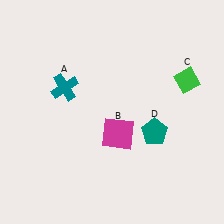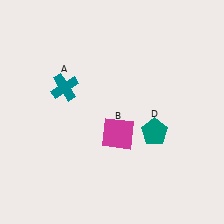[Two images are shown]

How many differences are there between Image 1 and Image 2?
There is 1 difference between the two images.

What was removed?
The green diamond (C) was removed in Image 2.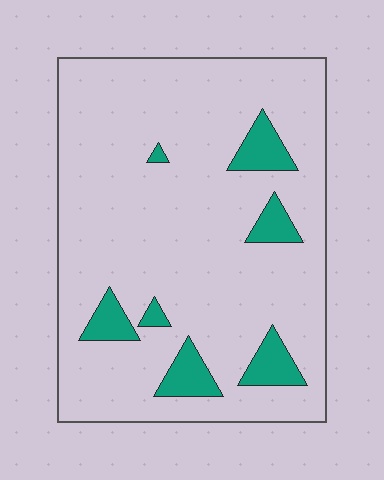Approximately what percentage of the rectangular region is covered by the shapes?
Approximately 10%.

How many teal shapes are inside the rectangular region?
7.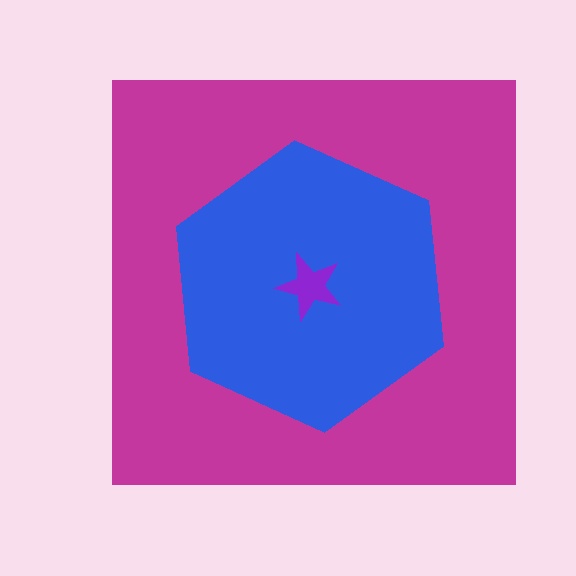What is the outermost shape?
The magenta square.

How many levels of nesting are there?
3.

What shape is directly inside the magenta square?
The blue hexagon.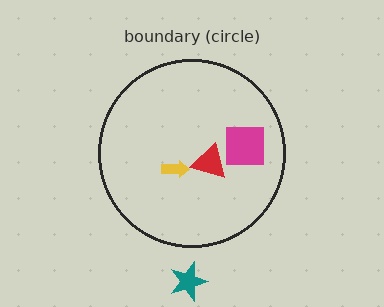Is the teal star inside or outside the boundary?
Outside.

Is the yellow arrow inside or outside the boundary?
Inside.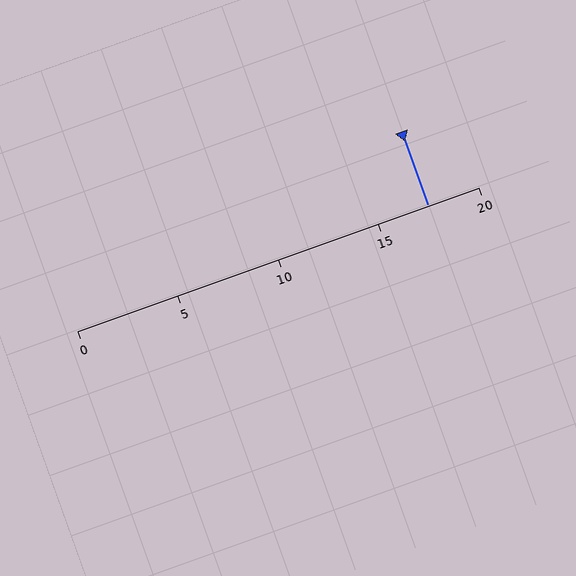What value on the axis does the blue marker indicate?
The marker indicates approximately 17.5.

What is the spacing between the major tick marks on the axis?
The major ticks are spaced 5 apart.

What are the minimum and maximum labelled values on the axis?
The axis runs from 0 to 20.